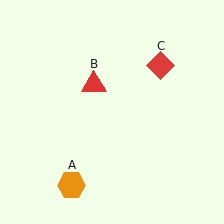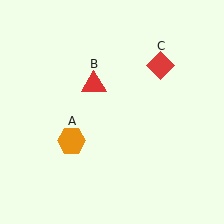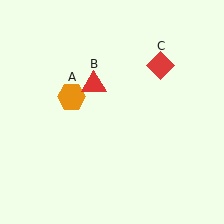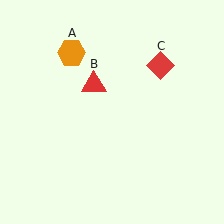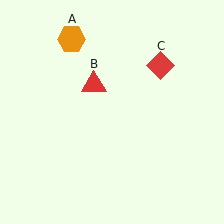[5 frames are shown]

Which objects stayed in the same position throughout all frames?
Red triangle (object B) and red diamond (object C) remained stationary.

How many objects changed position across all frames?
1 object changed position: orange hexagon (object A).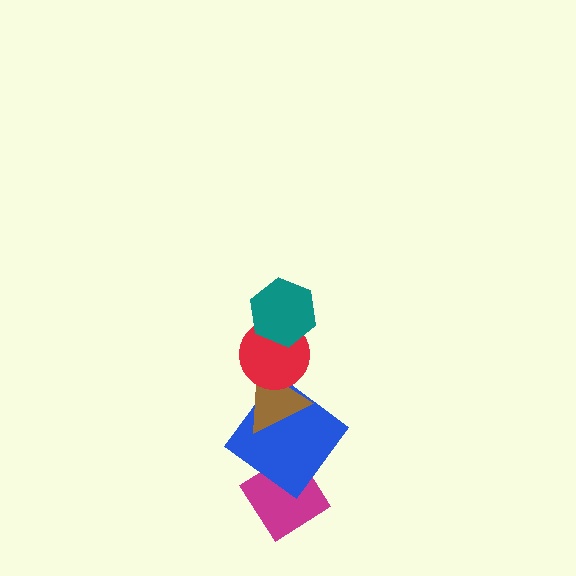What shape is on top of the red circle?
The teal hexagon is on top of the red circle.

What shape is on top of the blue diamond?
The brown triangle is on top of the blue diamond.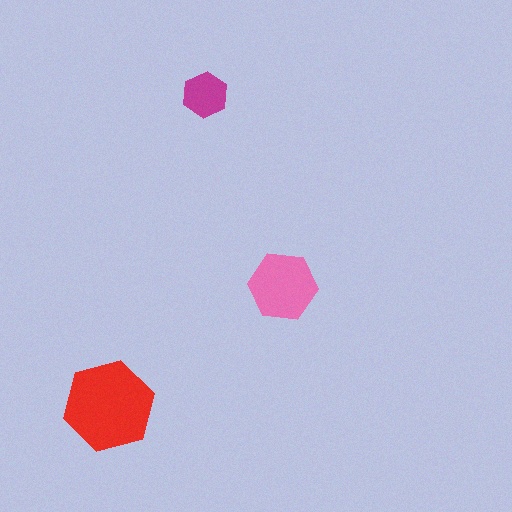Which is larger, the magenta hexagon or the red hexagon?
The red one.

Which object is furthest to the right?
The pink hexagon is rightmost.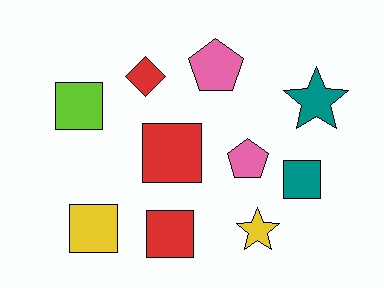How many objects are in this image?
There are 10 objects.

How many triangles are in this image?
There are no triangles.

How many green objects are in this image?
There are no green objects.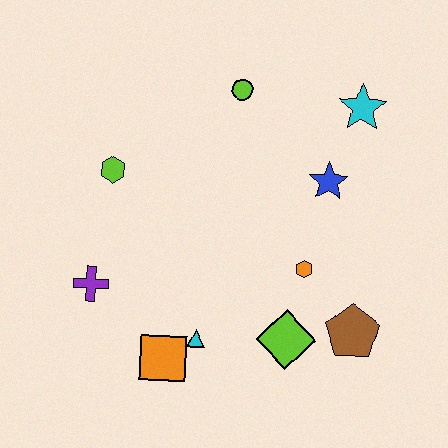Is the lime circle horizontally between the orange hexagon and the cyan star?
No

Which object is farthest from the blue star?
The purple cross is farthest from the blue star.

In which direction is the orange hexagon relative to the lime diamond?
The orange hexagon is above the lime diamond.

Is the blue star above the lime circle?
No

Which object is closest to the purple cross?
The orange square is closest to the purple cross.